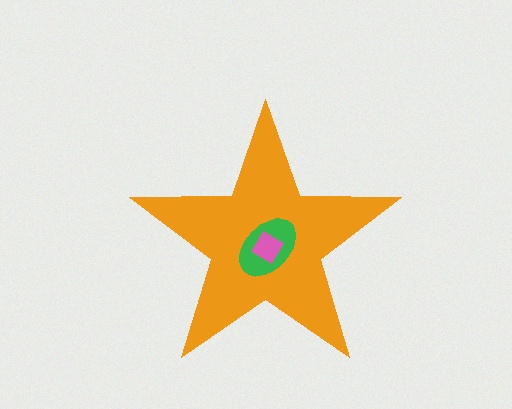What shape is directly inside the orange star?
The green ellipse.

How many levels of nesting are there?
3.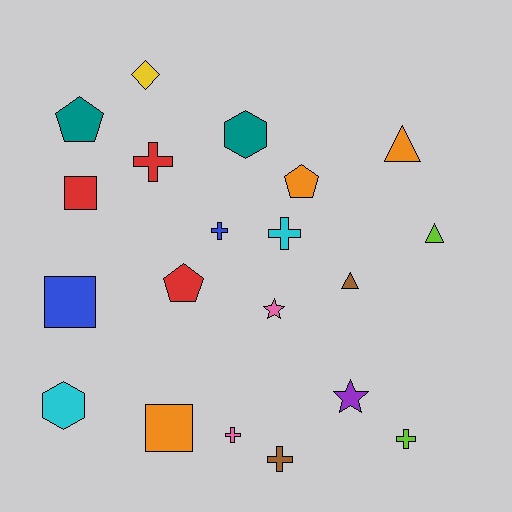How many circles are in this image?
There are no circles.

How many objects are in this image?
There are 20 objects.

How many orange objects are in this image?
There are 3 orange objects.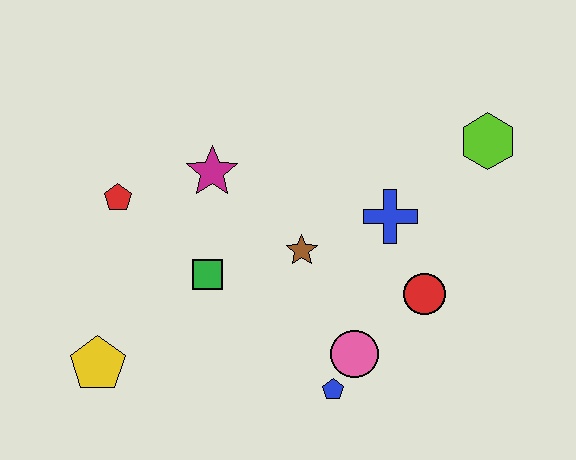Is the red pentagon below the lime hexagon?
Yes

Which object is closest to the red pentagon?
The magenta star is closest to the red pentagon.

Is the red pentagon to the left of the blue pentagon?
Yes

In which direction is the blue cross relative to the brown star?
The blue cross is to the right of the brown star.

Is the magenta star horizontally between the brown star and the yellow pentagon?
Yes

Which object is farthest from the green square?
The lime hexagon is farthest from the green square.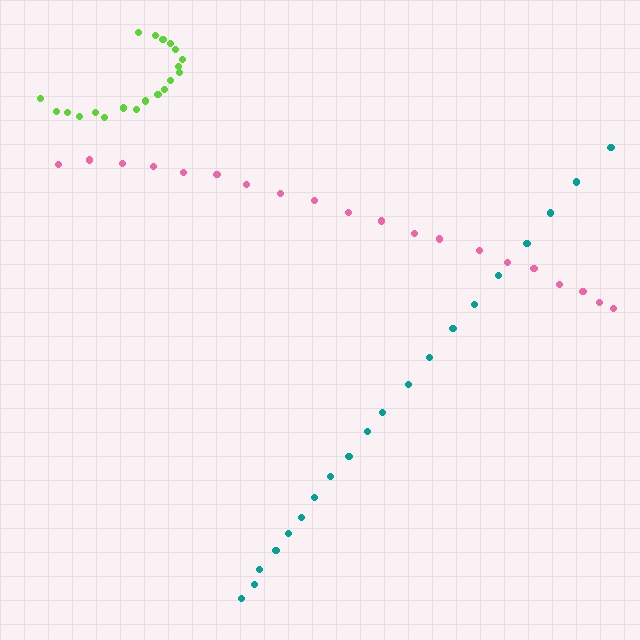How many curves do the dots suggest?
There are 3 distinct paths.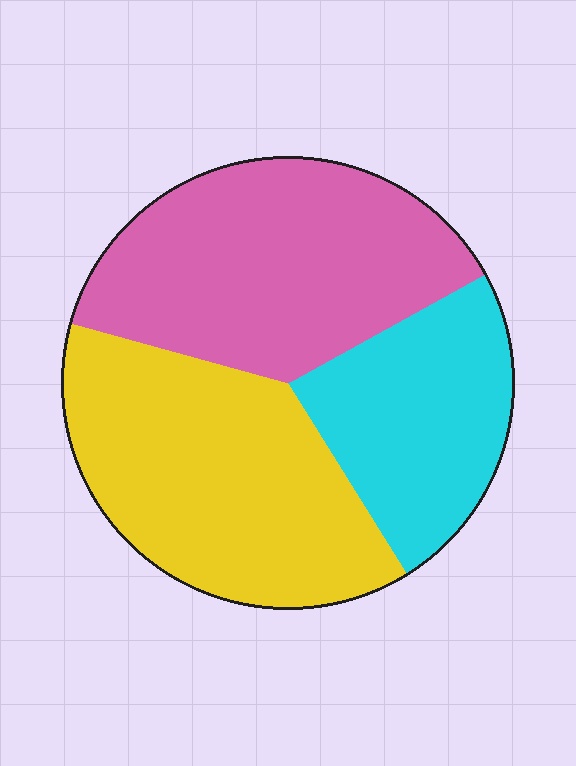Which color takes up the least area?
Cyan, at roughly 25%.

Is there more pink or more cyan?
Pink.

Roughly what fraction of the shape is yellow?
Yellow covers roughly 40% of the shape.